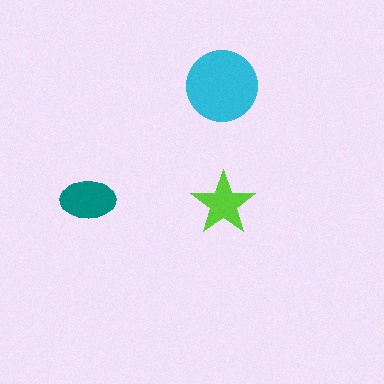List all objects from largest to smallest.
The cyan circle, the teal ellipse, the lime star.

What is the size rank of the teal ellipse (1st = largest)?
2nd.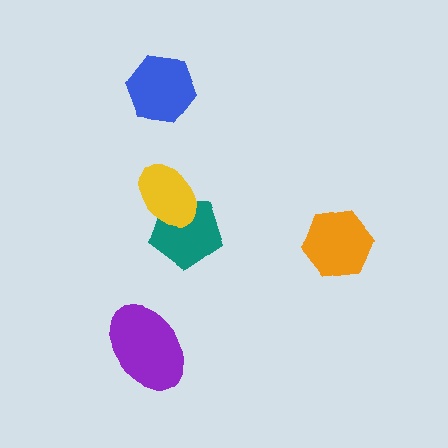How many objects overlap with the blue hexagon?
0 objects overlap with the blue hexagon.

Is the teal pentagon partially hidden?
Yes, it is partially covered by another shape.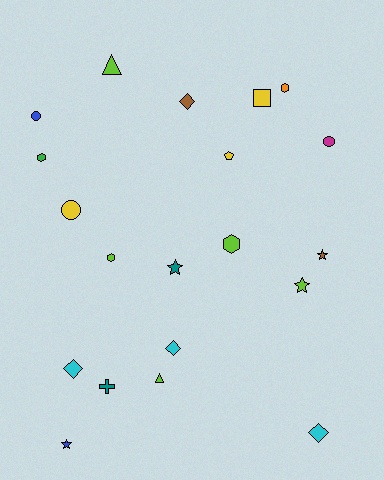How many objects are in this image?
There are 20 objects.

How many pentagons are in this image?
There is 1 pentagon.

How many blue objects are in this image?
There are 2 blue objects.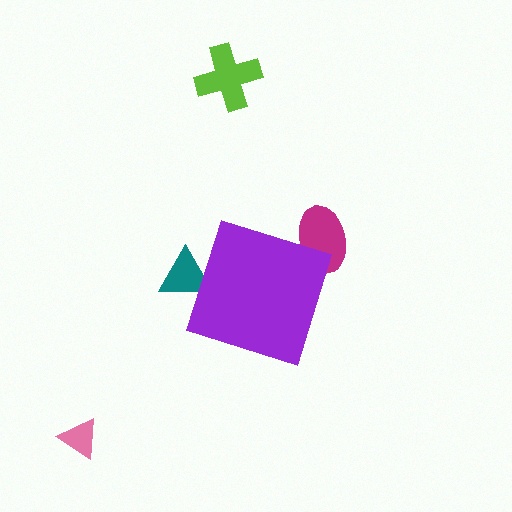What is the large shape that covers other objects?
A purple diamond.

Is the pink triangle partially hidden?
No, the pink triangle is fully visible.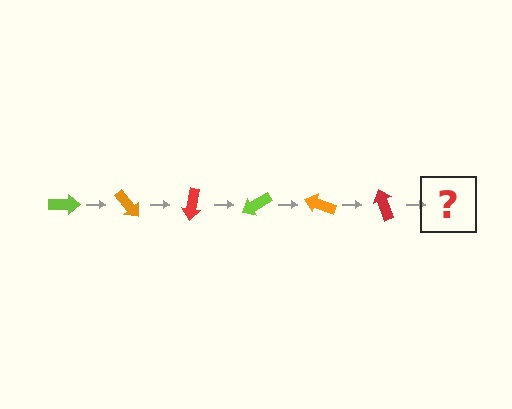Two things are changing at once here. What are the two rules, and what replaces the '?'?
The two rules are that it rotates 50 degrees each step and the color cycles through lime, orange, and red. The '?' should be a lime arrow, rotated 300 degrees from the start.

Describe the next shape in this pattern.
It should be a lime arrow, rotated 300 degrees from the start.